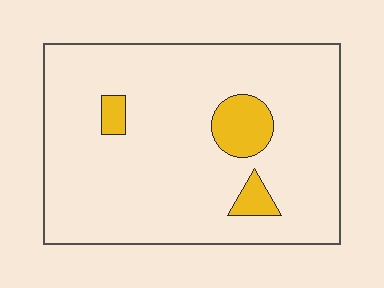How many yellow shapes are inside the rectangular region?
3.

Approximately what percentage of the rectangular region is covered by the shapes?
Approximately 10%.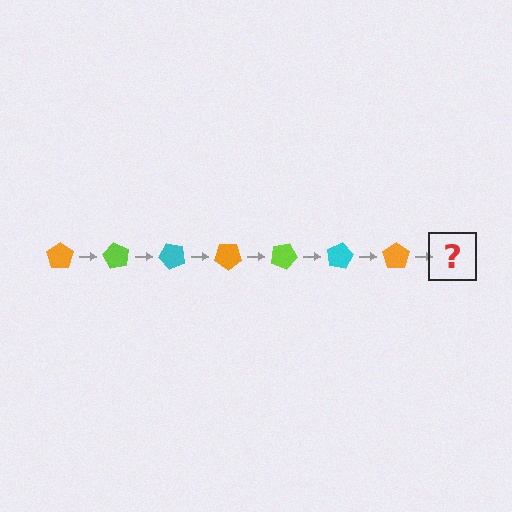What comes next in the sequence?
The next element should be a lime pentagon, rotated 420 degrees from the start.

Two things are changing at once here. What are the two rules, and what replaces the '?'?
The two rules are that it rotates 60 degrees each step and the color cycles through orange, lime, and cyan. The '?' should be a lime pentagon, rotated 420 degrees from the start.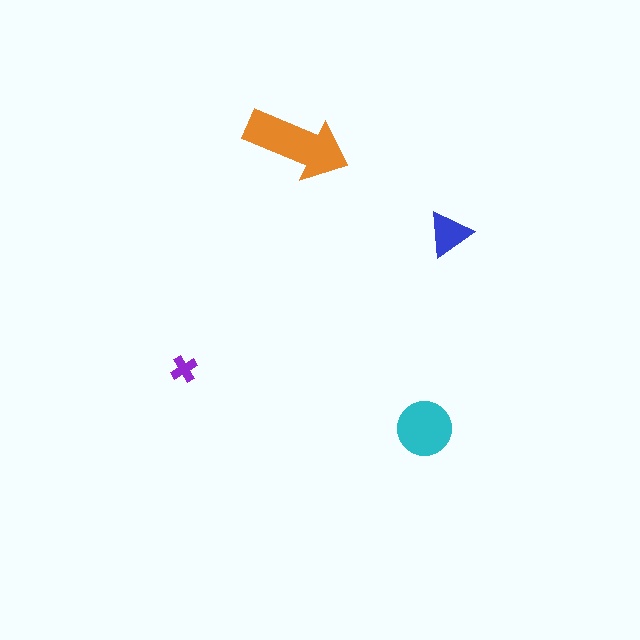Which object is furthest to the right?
The blue triangle is rightmost.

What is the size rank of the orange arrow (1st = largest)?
1st.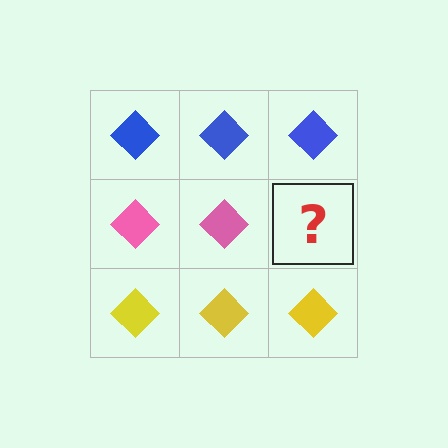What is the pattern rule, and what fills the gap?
The rule is that each row has a consistent color. The gap should be filled with a pink diamond.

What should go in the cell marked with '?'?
The missing cell should contain a pink diamond.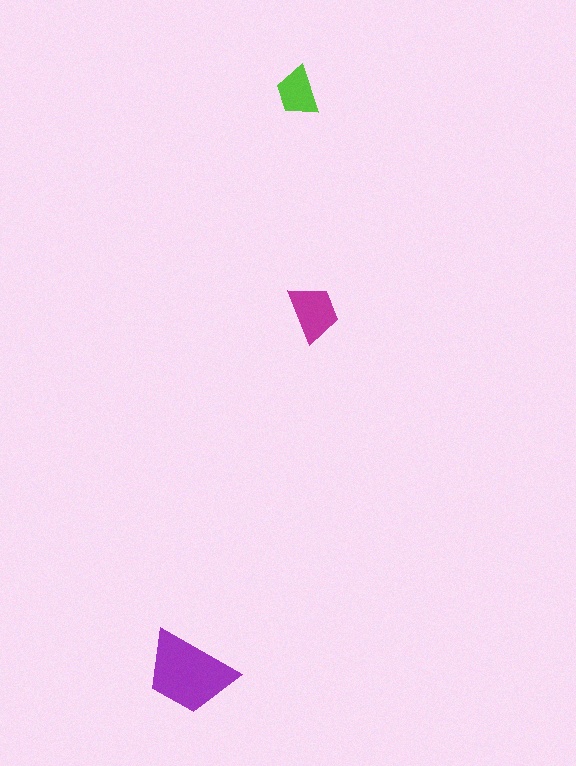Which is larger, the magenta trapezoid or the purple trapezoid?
The purple one.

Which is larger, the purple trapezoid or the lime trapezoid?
The purple one.